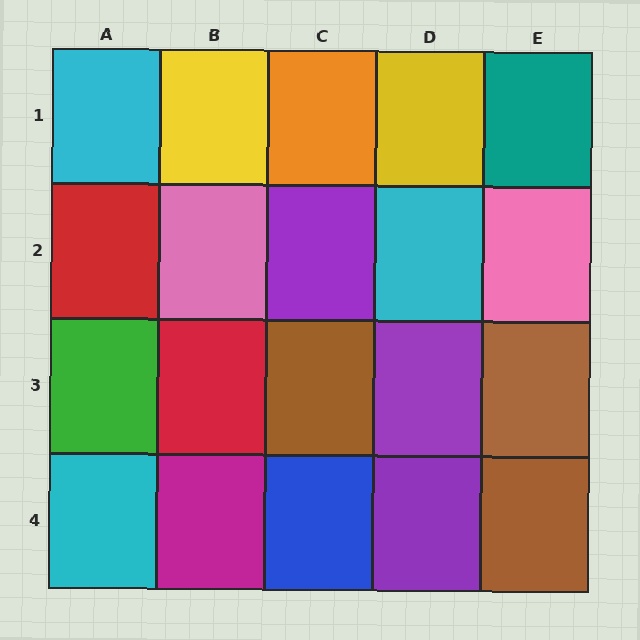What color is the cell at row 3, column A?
Green.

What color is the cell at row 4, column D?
Purple.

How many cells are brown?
3 cells are brown.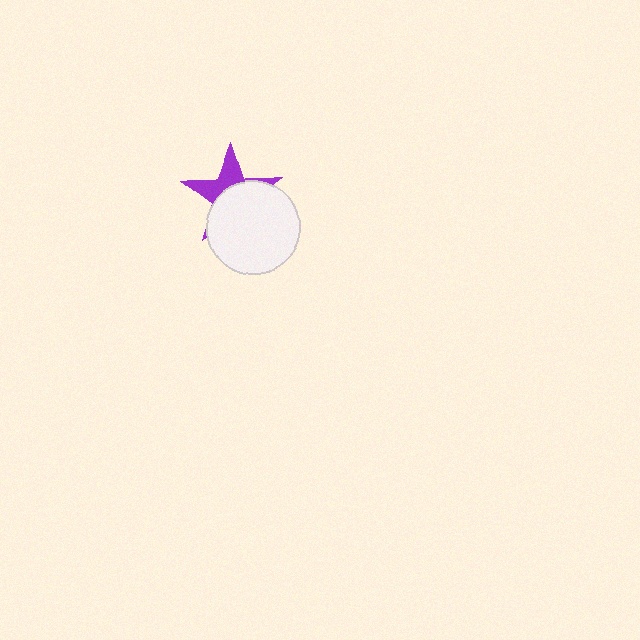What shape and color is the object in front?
The object in front is a white circle.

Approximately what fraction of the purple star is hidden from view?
Roughly 60% of the purple star is hidden behind the white circle.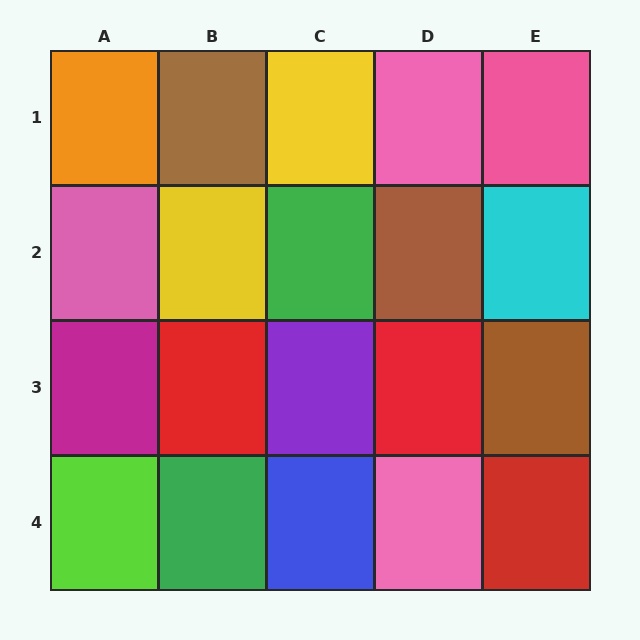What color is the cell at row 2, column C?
Green.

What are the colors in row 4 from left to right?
Lime, green, blue, pink, red.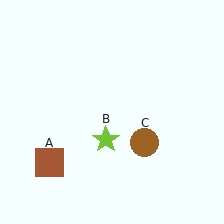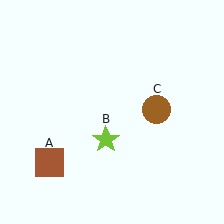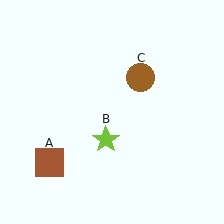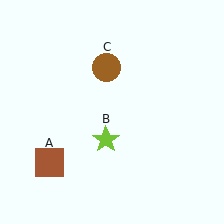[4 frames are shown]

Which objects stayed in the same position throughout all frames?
Brown square (object A) and lime star (object B) remained stationary.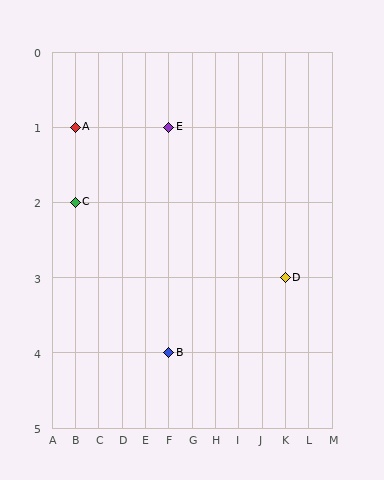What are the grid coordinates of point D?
Point D is at grid coordinates (K, 3).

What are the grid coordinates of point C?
Point C is at grid coordinates (B, 2).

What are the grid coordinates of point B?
Point B is at grid coordinates (F, 4).